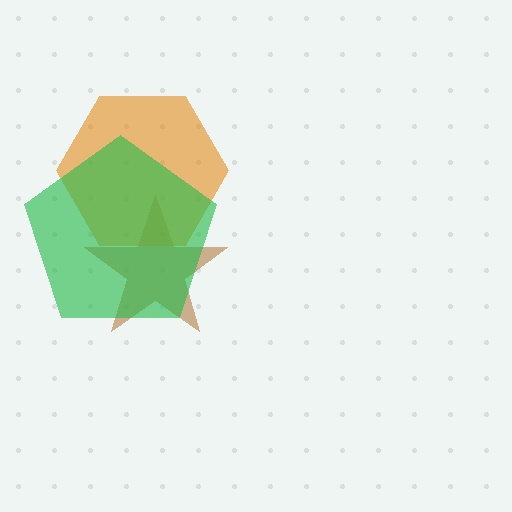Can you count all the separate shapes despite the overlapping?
Yes, there are 3 separate shapes.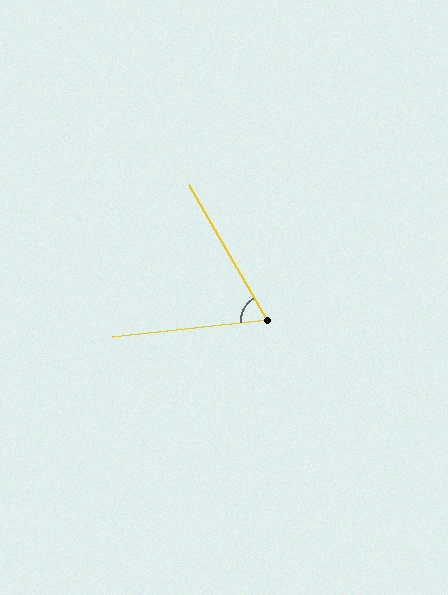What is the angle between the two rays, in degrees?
Approximately 67 degrees.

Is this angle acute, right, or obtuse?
It is acute.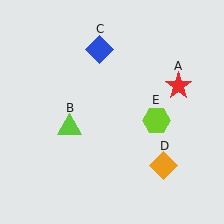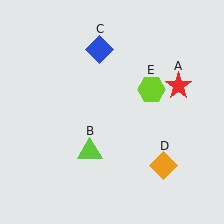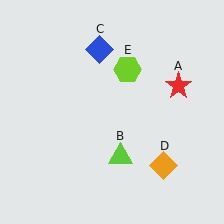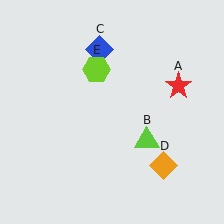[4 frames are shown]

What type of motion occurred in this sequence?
The lime triangle (object B), lime hexagon (object E) rotated counterclockwise around the center of the scene.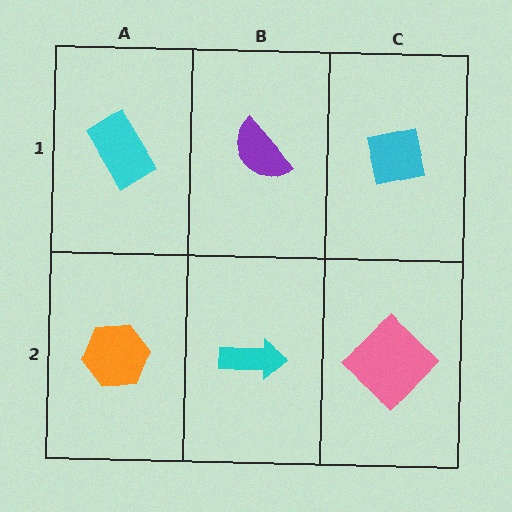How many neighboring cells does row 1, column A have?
2.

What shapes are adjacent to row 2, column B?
A purple semicircle (row 1, column B), an orange hexagon (row 2, column A), a pink diamond (row 2, column C).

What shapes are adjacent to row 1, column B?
A cyan arrow (row 2, column B), a cyan rectangle (row 1, column A), a cyan square (row 1, column C).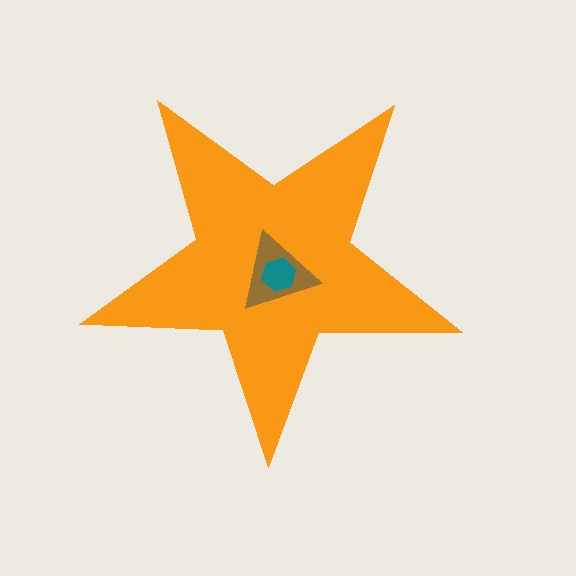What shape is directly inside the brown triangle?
The teal hexagon.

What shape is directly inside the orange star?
The brown triangle.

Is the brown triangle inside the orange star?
Yes.